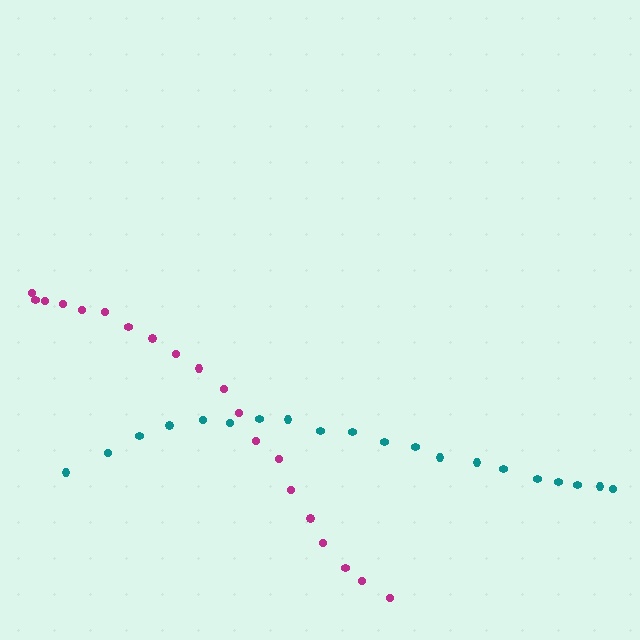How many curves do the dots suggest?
There are 2 distinct paths.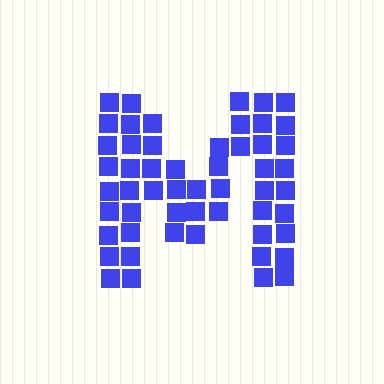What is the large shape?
The large shape is the letter M.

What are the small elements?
The small elements are squares.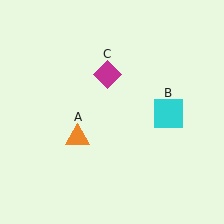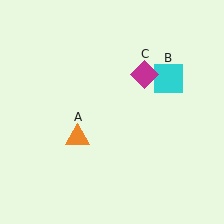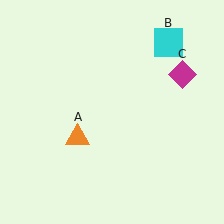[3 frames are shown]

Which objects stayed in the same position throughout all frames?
Orange triangle (object A) remained stationary.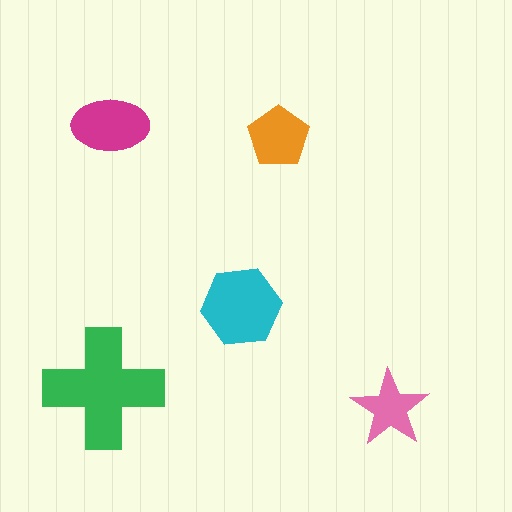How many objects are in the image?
There are 5 objects in the image.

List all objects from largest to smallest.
The green cross, the cyan hexagon, the magenta ellipse, the orange pentagon, the pink star.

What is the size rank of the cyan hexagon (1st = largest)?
2nd.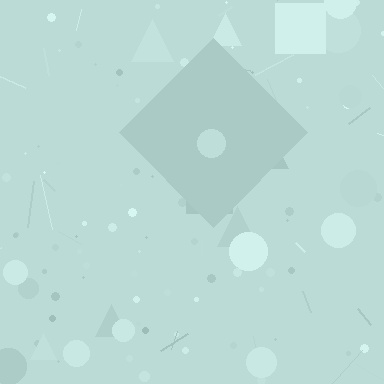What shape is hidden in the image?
A diamond is hidden in the image.